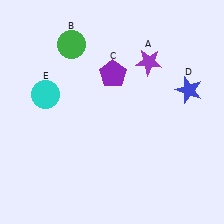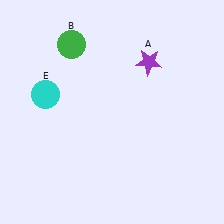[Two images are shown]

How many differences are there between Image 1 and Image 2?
There are 2 differences between the two images.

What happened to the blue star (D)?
The blue star (D) was removed in Image 2. It was in the top-right area of Image 1.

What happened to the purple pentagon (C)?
The purple pentagon (C) was removed in Image 2. It was in the top-right area of Image 1.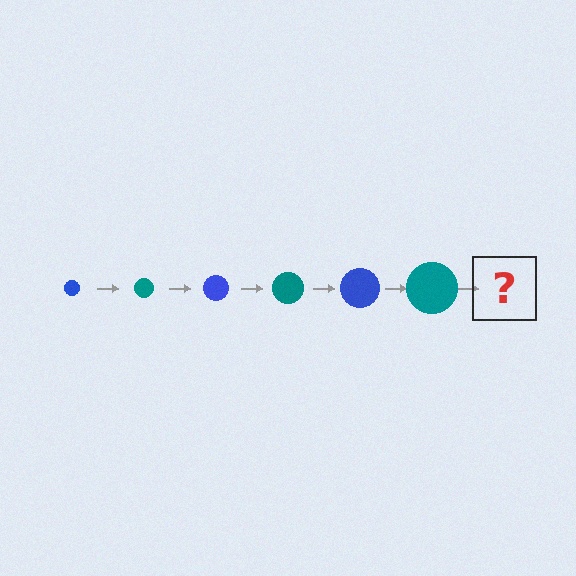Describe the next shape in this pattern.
It should be a blue circle, larger than the previous one.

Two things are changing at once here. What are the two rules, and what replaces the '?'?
The two rules are that the circle grows larger each step and the color cycles through blue and teal. The '?' should be a blue circle, larger than the previous one.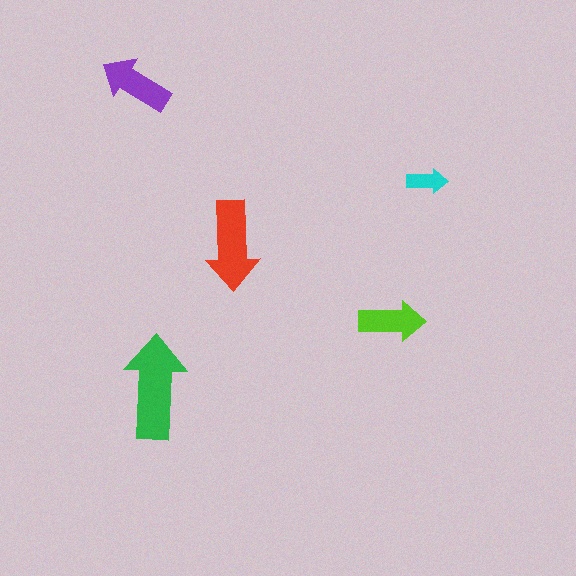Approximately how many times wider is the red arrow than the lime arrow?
About 1.5 times wider.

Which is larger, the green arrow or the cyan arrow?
The green one.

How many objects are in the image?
There are 5 objects in the image.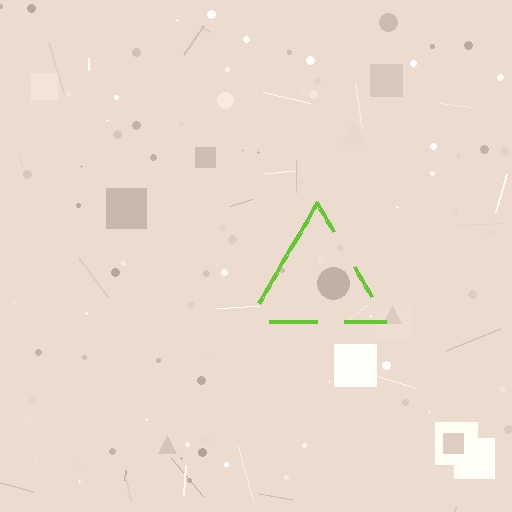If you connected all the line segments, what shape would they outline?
They would outline a triangle.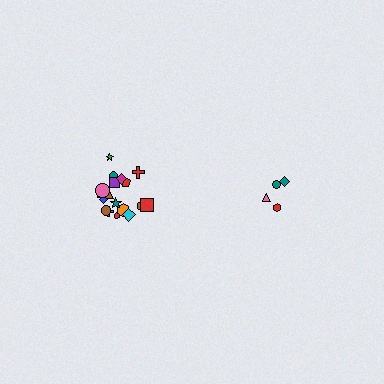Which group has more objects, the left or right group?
The left group.